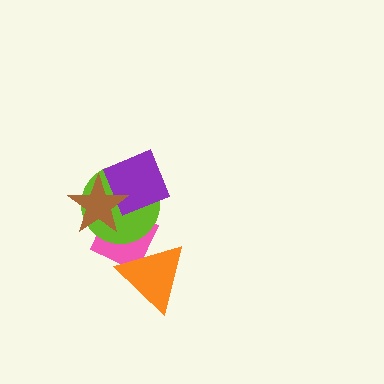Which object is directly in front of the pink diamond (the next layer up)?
The lime circle is directly in front of the pink diamond.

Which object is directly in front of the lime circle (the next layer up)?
The purple square is directly in front of the lime circle.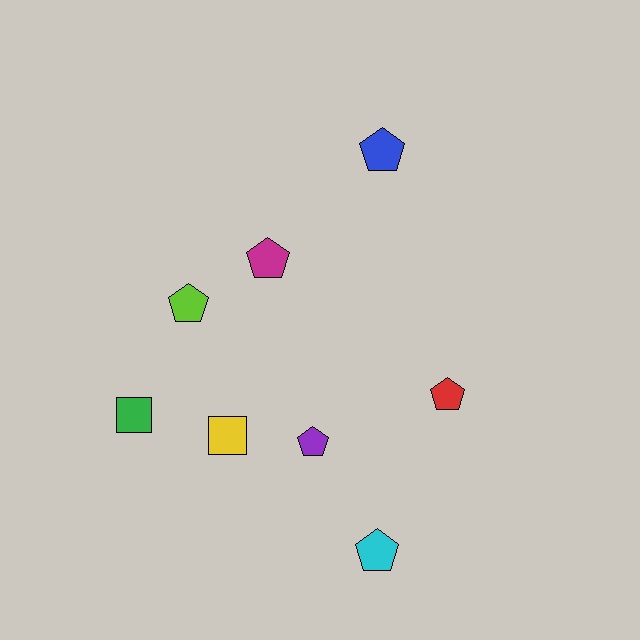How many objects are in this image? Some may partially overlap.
There are 8 objects.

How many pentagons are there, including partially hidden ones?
There are 6 pentagons.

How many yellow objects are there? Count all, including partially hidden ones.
There is 1 yellow object.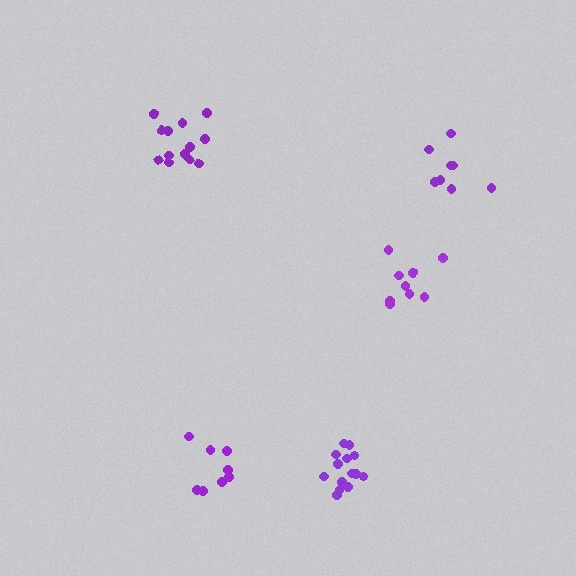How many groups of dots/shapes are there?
There are 5 groups.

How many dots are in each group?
Group 1: 13 dots, Group 2: 14 dots, Group 3: 8 dots, Group 4: 9 dots, Group 5: 8 dots (52 total).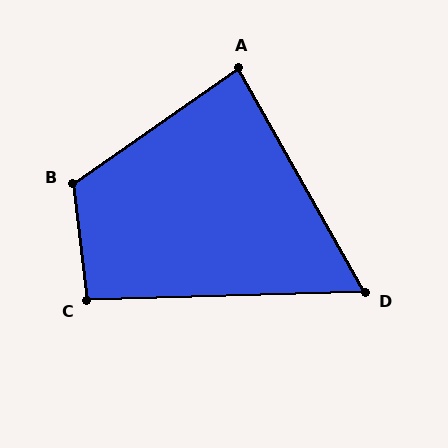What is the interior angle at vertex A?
Approximately 85 degrees (acute).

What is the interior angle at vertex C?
Approximately 95 degrees (obtuse).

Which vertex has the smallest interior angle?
D, at approximately 62 degrees.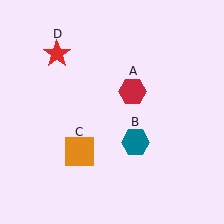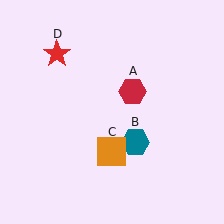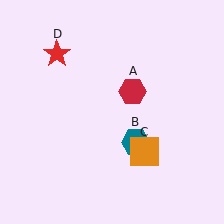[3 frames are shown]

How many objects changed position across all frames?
1 object changed position: orange square (object C).